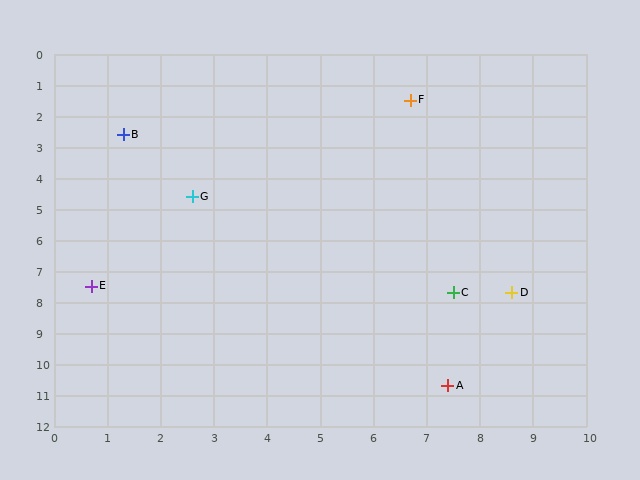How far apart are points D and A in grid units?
Points D and A are about 3.2 grid units apart.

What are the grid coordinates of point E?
Point E is at approximately (0.7, 7.5).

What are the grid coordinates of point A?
Point A is at approximately (7.4, 10.7).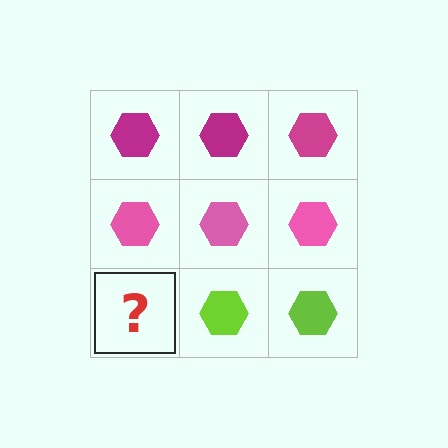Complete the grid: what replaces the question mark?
The question mark should be replaced with a lime hexagon.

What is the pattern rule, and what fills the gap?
The rule is that each row has a consistent color. The gap should be filled with a lime hexagon.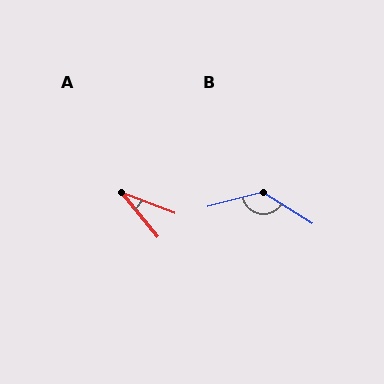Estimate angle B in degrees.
Approximately 133 degrees.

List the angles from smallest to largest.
A (30°), B (133°).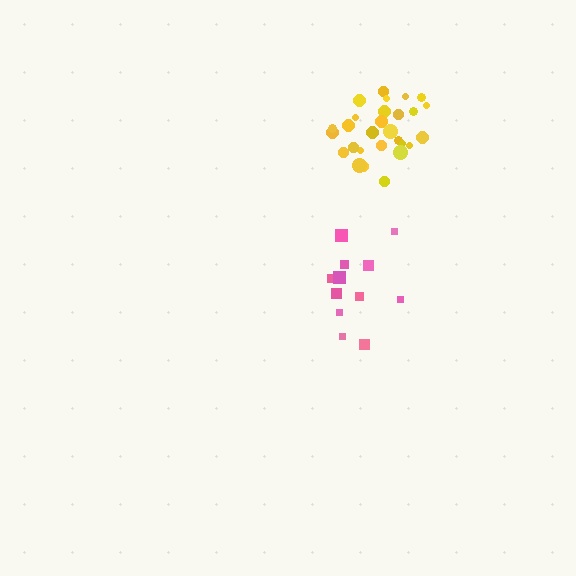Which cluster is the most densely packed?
Yellow.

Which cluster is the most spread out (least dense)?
Pink.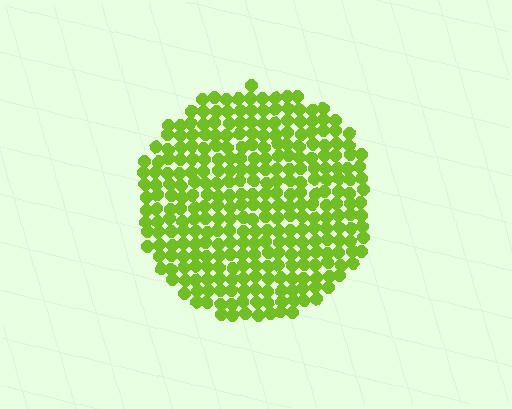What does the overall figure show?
The overall figure shows a circle.